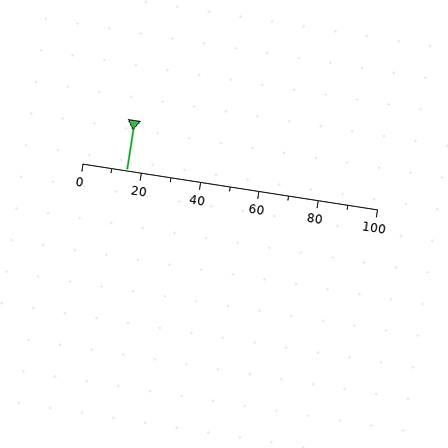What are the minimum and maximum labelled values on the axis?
The axis runs from 0 to 100.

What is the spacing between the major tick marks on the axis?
The major ticks are spaced 20 apart.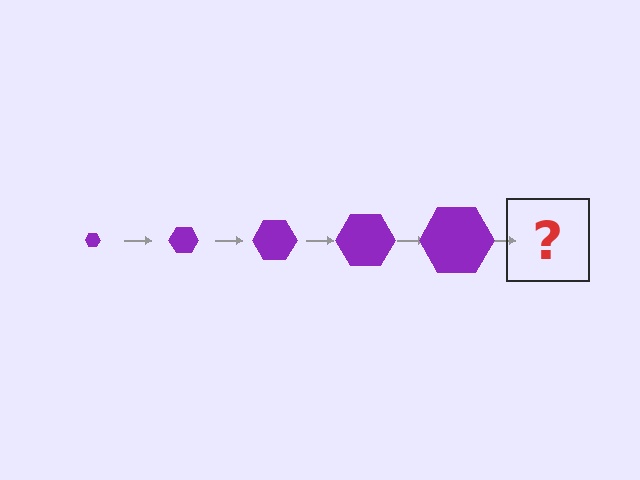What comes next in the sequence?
The next element should be a purple hexagon, larger than the previous one.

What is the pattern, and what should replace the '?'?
The pattern is that the hexagon gets progressively larger each step. The '?' should be a purple hexagon, larger than the previous one.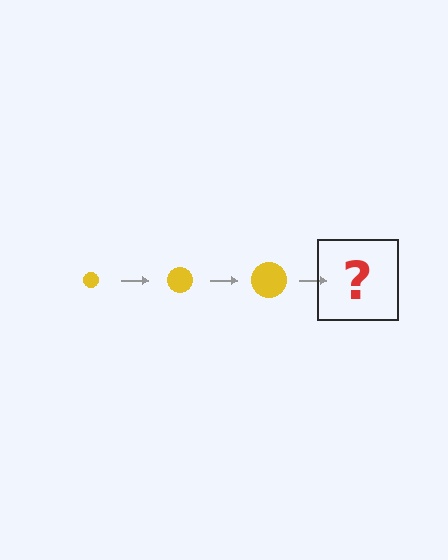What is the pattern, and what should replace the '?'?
The pattern is that the circle gets progressively larger each step. The '?' should be a yellow circle, larger than the previous one.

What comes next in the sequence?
The next element should be a yellow circle, larger than the previous one.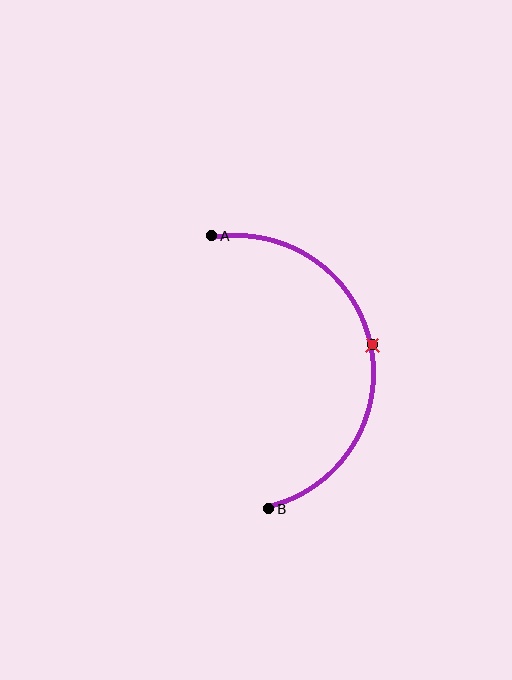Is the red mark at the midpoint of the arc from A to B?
Yes. The red mark lies on the arc at equal arc-length from both A and B — it is the arc midpoint.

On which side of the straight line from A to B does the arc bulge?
The arc bulges to the right of the straight line connecting A and B.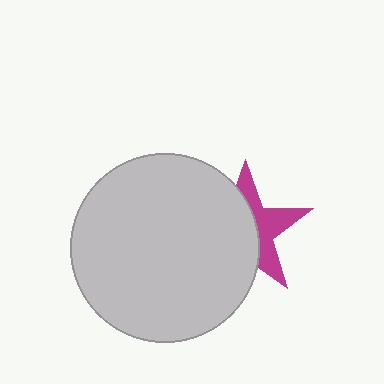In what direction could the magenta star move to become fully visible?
The magenta star could move right. That would shift it out from behind the light gray circle entirely.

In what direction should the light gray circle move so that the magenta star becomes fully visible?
The light gray circle should move left. That is the shortest direction to clear the overlap and leave the magenta star fully visible.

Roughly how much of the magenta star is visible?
A small part of it is visible (roughly 42%).